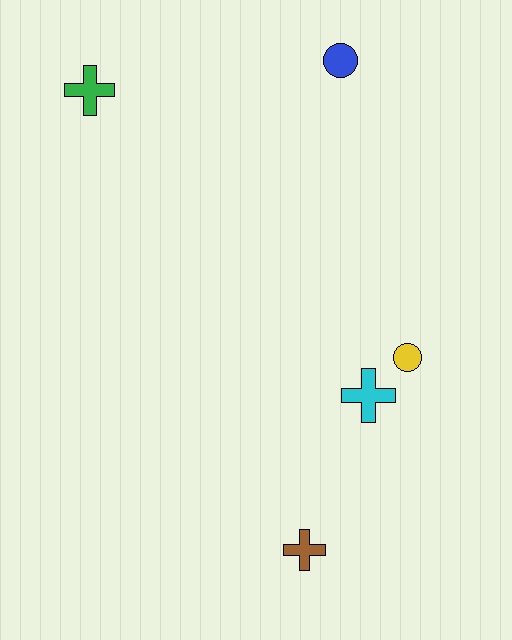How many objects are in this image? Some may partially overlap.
There are 5 objects.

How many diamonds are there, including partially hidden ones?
There are no diamonds.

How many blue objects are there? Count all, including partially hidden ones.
There is 1 blue object.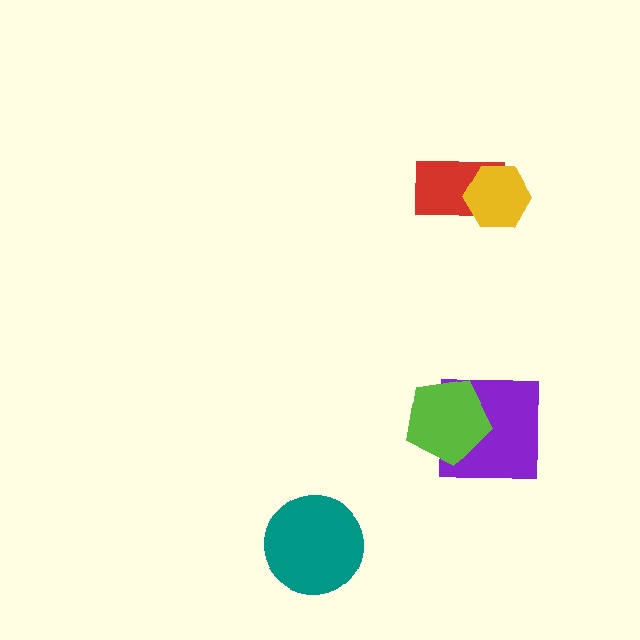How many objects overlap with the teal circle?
0 objects overlap with the teal circle.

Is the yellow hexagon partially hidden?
No, no other shape covers it.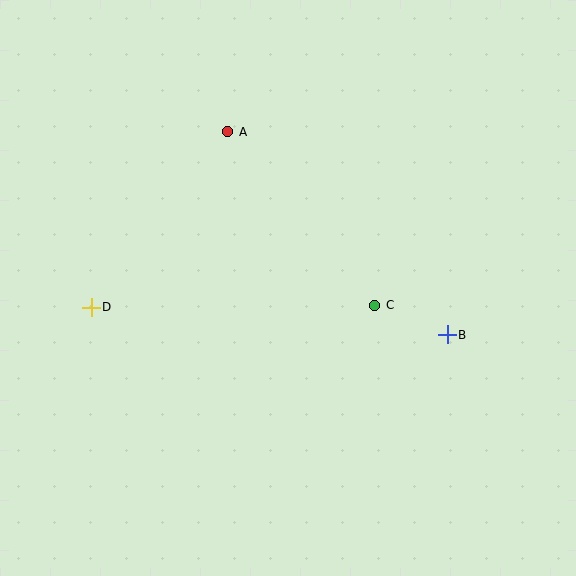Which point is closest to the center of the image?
Point C at (375, 305) is closest to the center.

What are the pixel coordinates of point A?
Point A is at (228, 132).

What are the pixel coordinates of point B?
Point B is at (447, 335).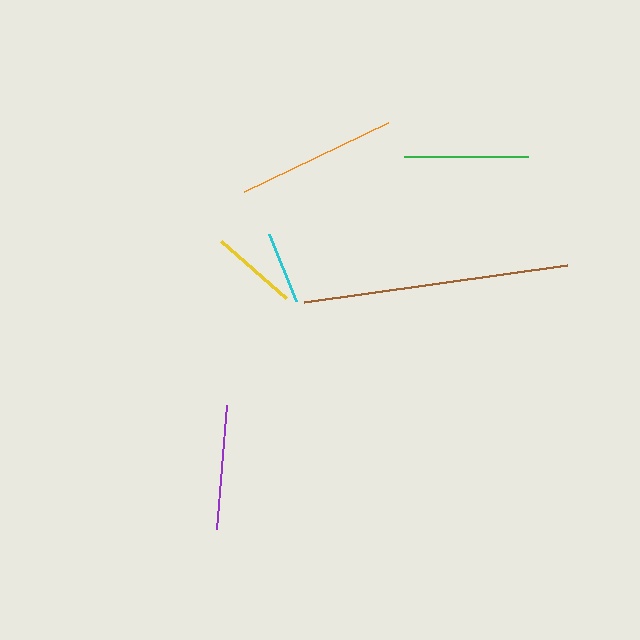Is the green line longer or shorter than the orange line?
The orange line is longer than the green line.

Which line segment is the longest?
The brown line is the longest at approximately 266 pixels.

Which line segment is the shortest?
The cyan line is the shortest at approximately 72 pixels.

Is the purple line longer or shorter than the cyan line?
The purple line is longer than the cyan line.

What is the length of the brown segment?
The brown segment is approximately 266 pixels long.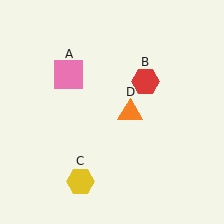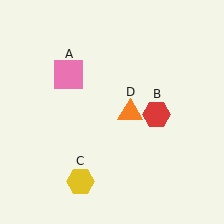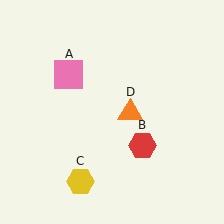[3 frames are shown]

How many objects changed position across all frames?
1 object changed position: red hexagon (object B).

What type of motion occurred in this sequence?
The red hexagon (object B) rotated clockwise around the center of the scene.